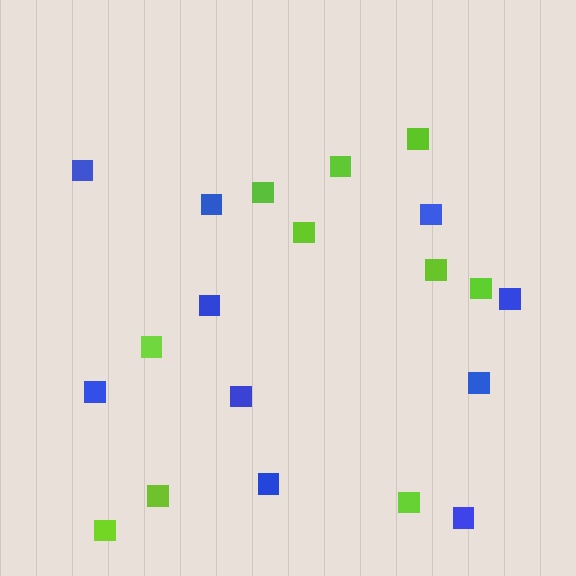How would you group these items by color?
There are 2 groups: one group of lime squares (10) and one group of blue squares (10).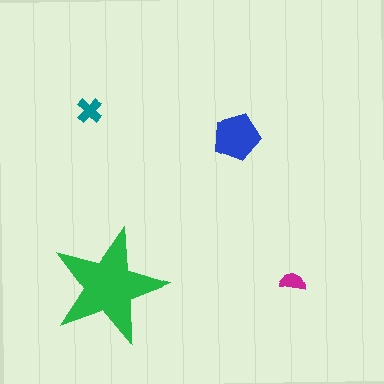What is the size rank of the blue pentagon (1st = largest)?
2nd.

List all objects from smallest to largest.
The magenta semicircle, the teal cross, the blue pentagon, the green star.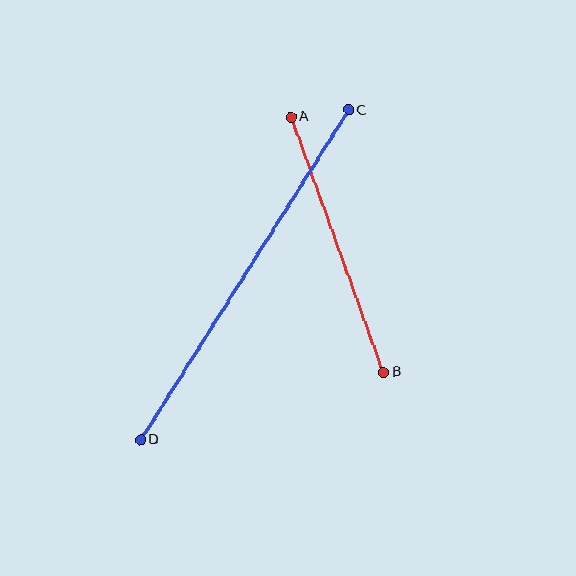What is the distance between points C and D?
The distance is approximately 390 pixels.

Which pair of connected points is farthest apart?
Points C and D are farthest apart.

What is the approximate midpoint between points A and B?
The midpoint is at approximately (337, 245) pixels.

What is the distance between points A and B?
The distance is approximately 271 pixels.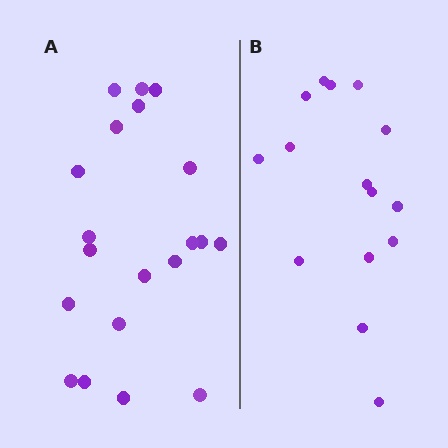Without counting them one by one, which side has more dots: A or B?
Region A (the left region) has more dots.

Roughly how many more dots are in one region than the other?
Region A has about 5 more dots than region B.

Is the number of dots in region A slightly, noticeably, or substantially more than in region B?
Region A has noticeably more, but not dramatically so. The ratio is roughly 1.3 to 1.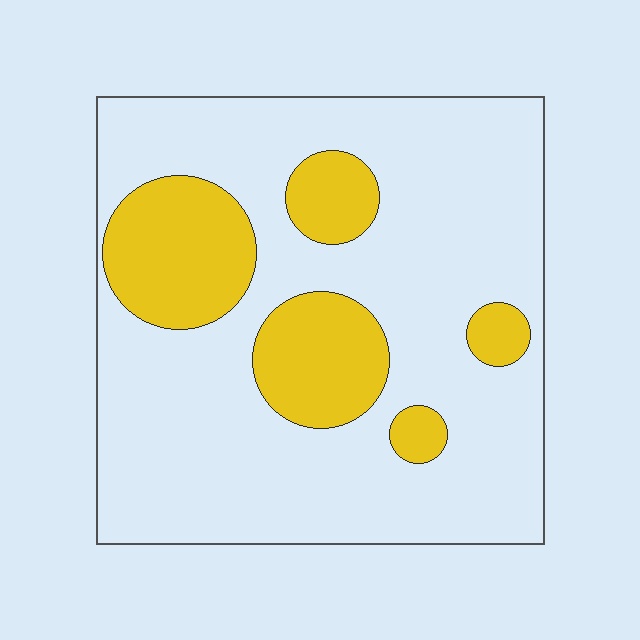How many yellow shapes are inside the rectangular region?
5.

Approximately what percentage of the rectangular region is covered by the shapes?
Approximately 25%.